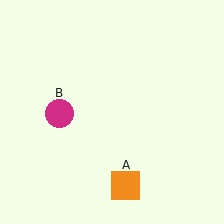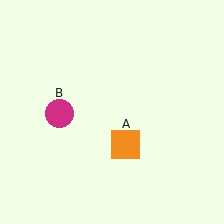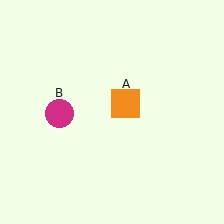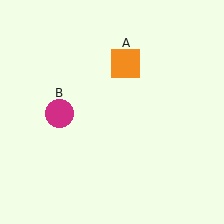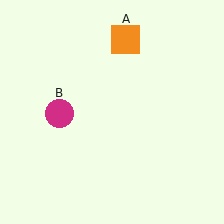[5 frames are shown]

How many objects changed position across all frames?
1 object changed position: orange square (object A).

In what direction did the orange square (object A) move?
The orange square (object A) moved up.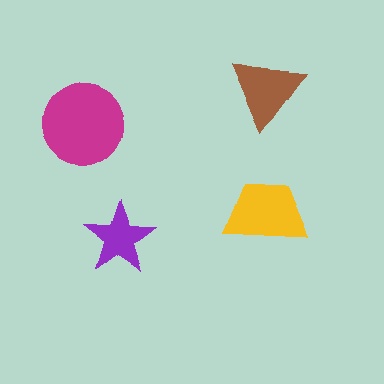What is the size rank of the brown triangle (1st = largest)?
3rd.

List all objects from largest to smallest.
The magenta circle, the yellow trapezoid, the brown triangle, the purple star.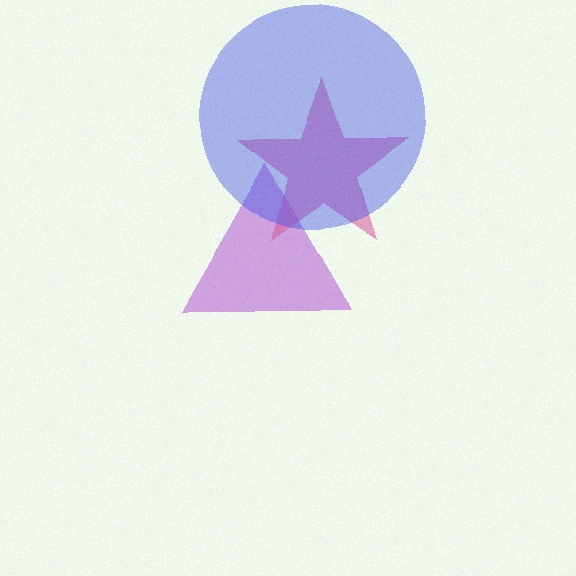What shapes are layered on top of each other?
The layered shapes are: a purple triangle, a pink star, a blue circle.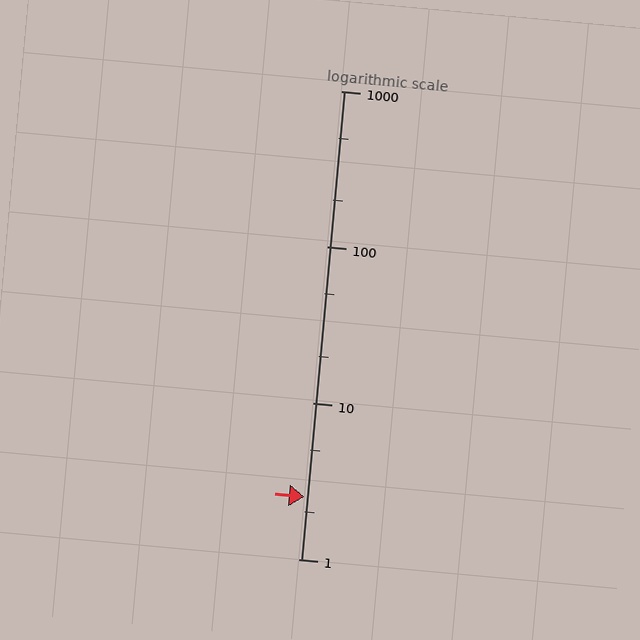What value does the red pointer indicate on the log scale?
The pointer indicates approximately 2.5.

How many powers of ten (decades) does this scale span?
The scale spans 3 decades, from 1 to 1000.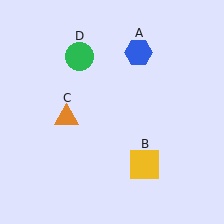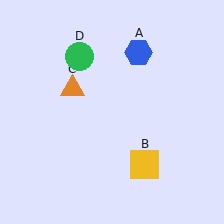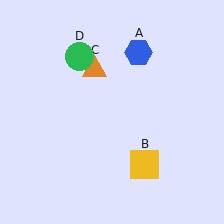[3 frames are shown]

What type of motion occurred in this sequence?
The orange triangle (object C) rotated clockwise around the center of the scene.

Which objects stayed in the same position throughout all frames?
Blue hexagon (object A) and yellow square (object B) and green circle (object D) remained stationary.